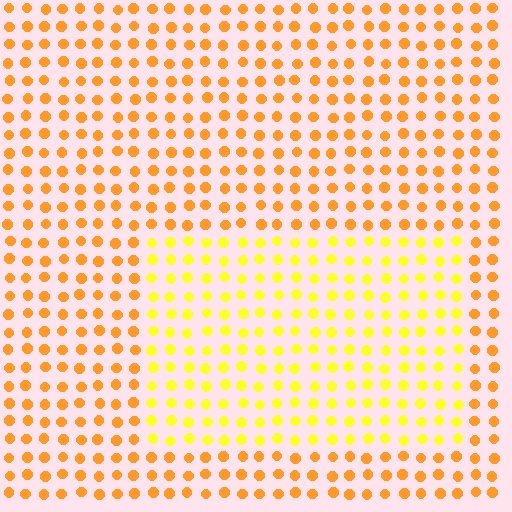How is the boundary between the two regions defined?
The boundary is defined purely by a slight shift in hue (about 29 degrees). Spacing, size, and orientation are identical on both sides.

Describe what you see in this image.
The image is filled with small orange elements in a uniform arrangement. A rectangle-shaped region is visible where the elements are tinted to a slightly different hue, forming a subtle color boundary.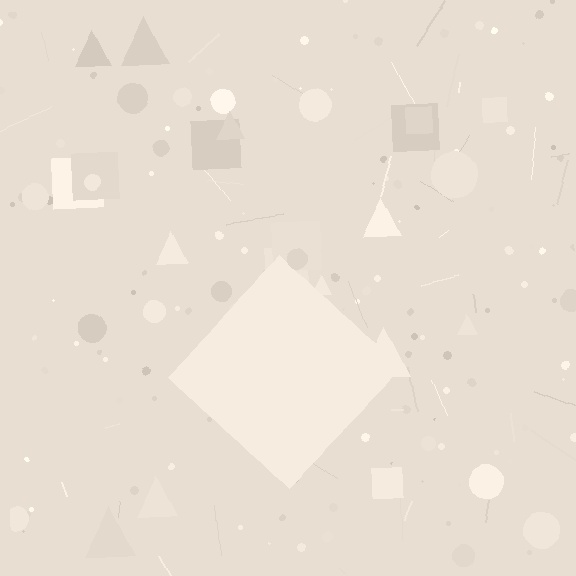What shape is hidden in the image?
A diamond is hidden in the image.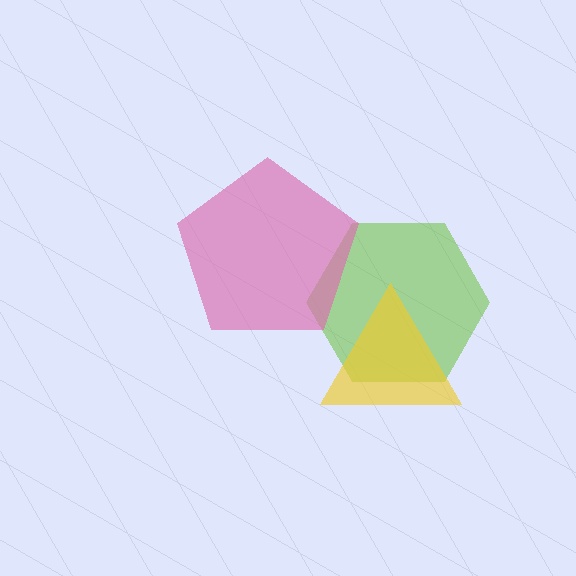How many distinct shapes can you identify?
There are 3 distinct shapes: a lime hexagon, a yellow triangle, a pink pentagon.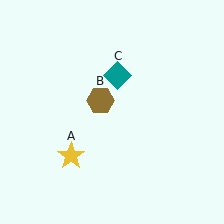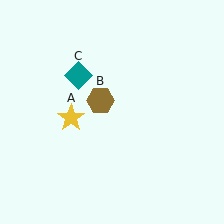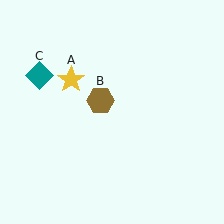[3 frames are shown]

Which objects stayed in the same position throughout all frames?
Brown hexagon (object B) remained stationary.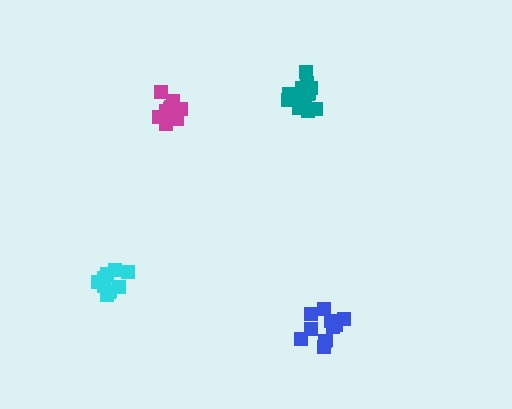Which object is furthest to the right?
The blue cluster is rightmost.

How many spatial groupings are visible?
There are 4 spatial groupings.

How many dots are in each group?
Group 1: 15 dots, Group 2: 11 dots, Group 3: 11 dots, Group 4: 11 dots (48 total).